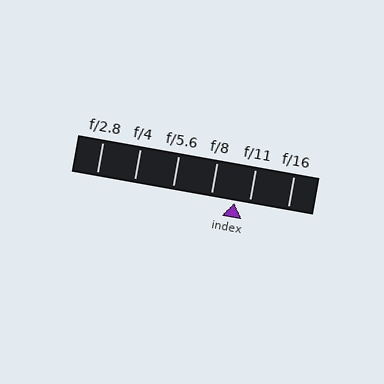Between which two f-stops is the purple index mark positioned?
The index mark is between f/8 and f/11.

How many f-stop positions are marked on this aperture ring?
There are 6 f-stop positions marked.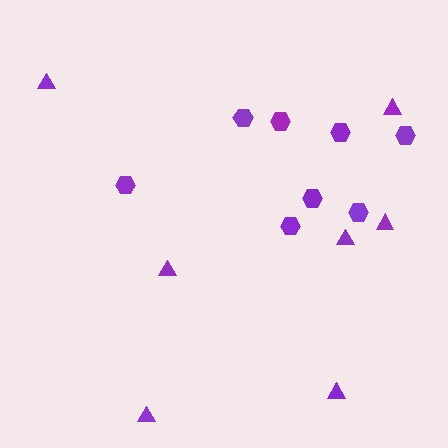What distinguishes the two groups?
There are 2 groups: one group of hexagons (8) and one group of triangles (7).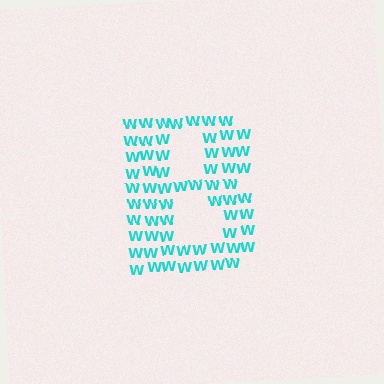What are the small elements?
The small elements are letter W's.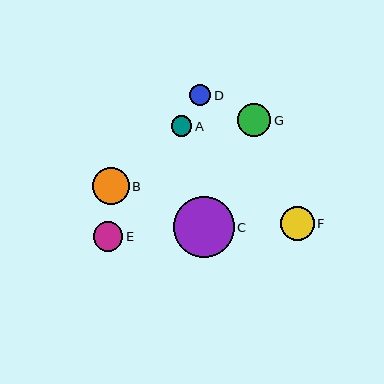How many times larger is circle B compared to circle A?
Circle B is approximately 1.8 times the size of circle A.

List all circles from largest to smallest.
From largest to smallest: C, B, F, G, E, D, A.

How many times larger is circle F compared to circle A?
Circle F is approximately 1.7 times the size of circle A.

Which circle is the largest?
Circle C is the largest with a size of approximately 61 pixels.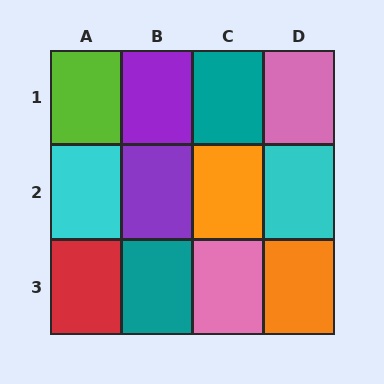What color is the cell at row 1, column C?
Teal.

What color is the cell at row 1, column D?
Pink.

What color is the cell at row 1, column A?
Lime.